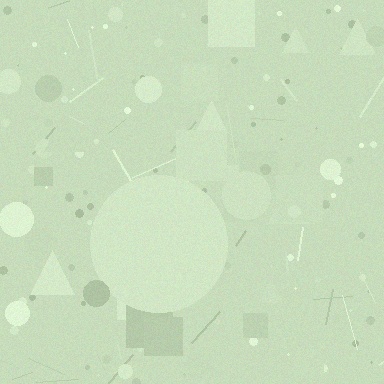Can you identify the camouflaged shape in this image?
The camouflaged shape is a circle.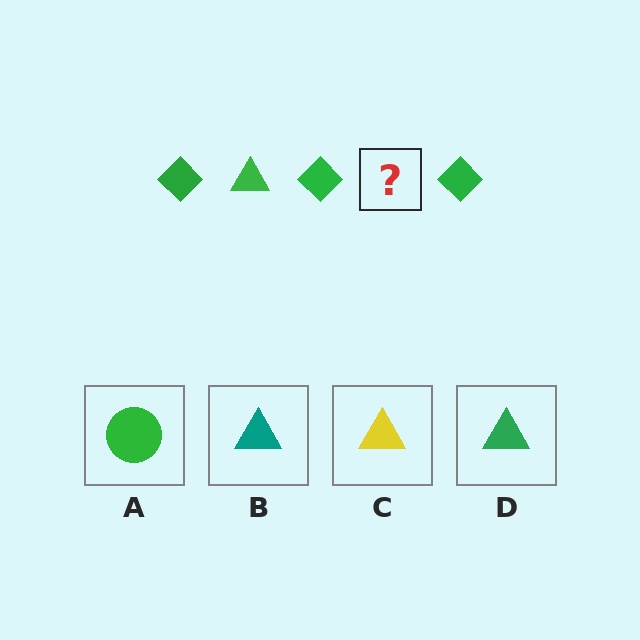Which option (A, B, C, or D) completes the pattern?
D.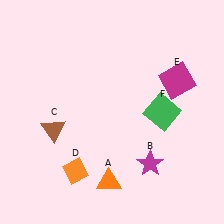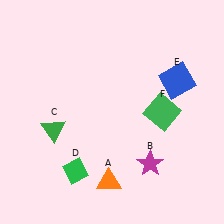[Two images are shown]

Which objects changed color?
C changed from brown to green. D changed from orange to green. E changed from magenta to blue.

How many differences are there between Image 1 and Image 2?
There are 3 differences between the two images.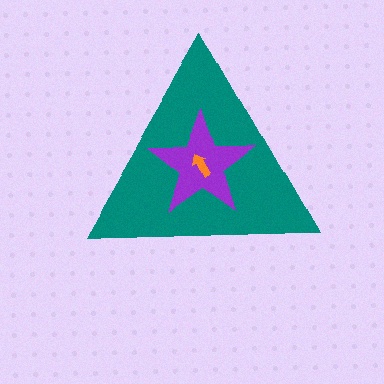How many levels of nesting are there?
3.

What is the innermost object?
The orange arrow.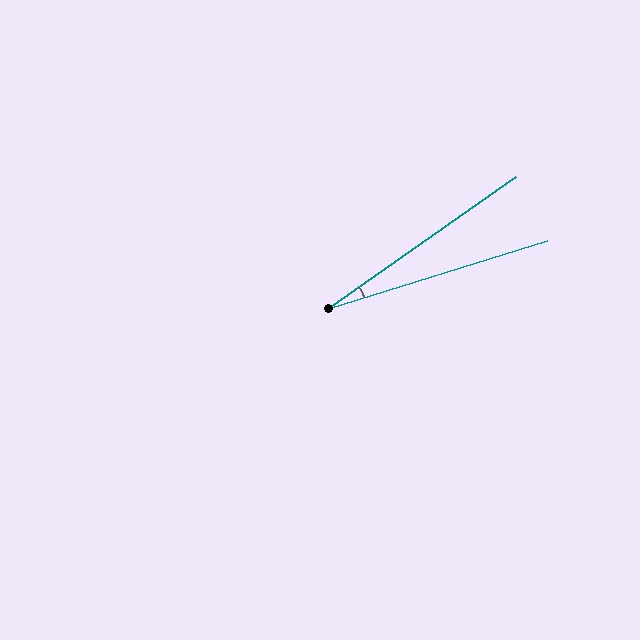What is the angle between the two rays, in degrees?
Approximately 18 degrees.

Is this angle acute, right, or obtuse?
It is acute.